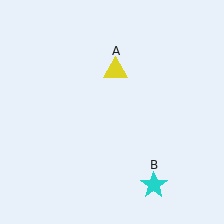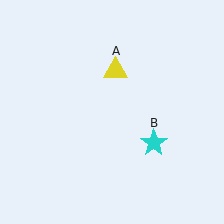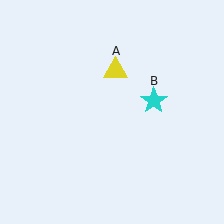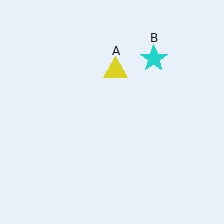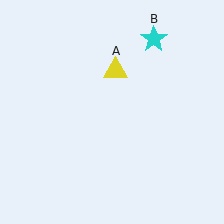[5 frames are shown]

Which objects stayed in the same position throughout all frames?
Yellow triangle (object A) remained stationary.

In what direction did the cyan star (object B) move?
The cyan star (object B) moved up.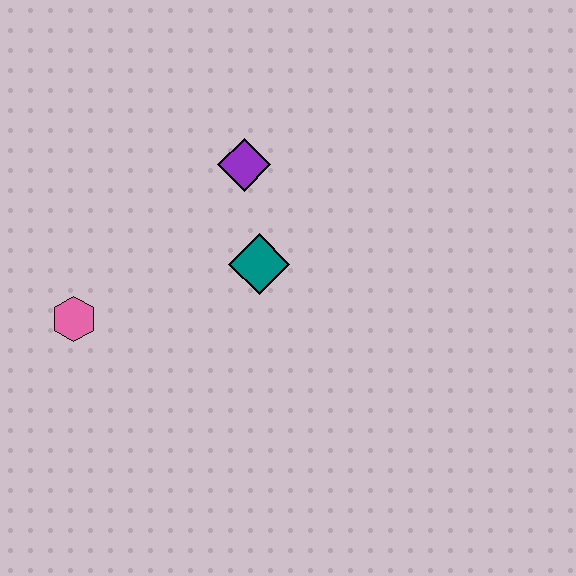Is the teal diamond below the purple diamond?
Yes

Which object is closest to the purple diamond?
The teal diamond is closest to the purple diamond.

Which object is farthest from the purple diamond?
The pink hexagon is farthest from the purple diamond.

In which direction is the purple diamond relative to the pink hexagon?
The purple diamond is to the right of the pink hexagon.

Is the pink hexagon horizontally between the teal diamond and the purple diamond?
No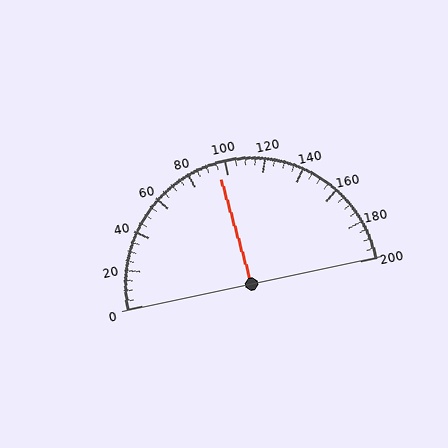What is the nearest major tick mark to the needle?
The nearest major tick mark is 100.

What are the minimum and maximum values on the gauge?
The gauge ranges from 0 to 200.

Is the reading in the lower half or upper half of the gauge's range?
The reading is in the lower half of the range (0 to 200).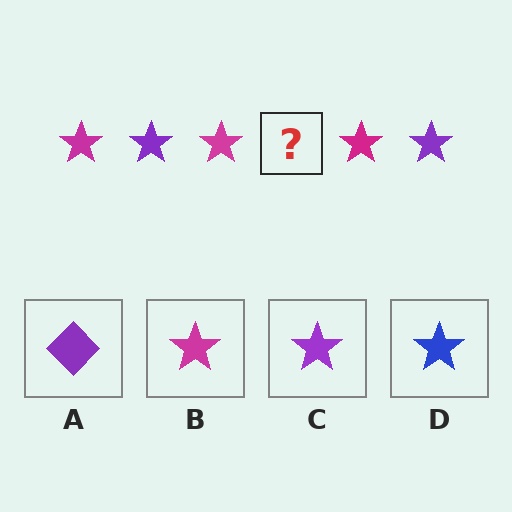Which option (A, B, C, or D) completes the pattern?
C.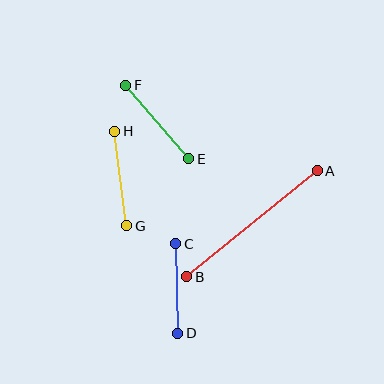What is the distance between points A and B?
The distance is approximately 168 pixels.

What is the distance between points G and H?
The distance is approximately 95 pixels.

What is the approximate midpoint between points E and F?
The midpoint is at approximately (157, 122) pixels.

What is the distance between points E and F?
The distance is approximately 96 pixels.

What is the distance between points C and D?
The distance is approximately 90 pixels.